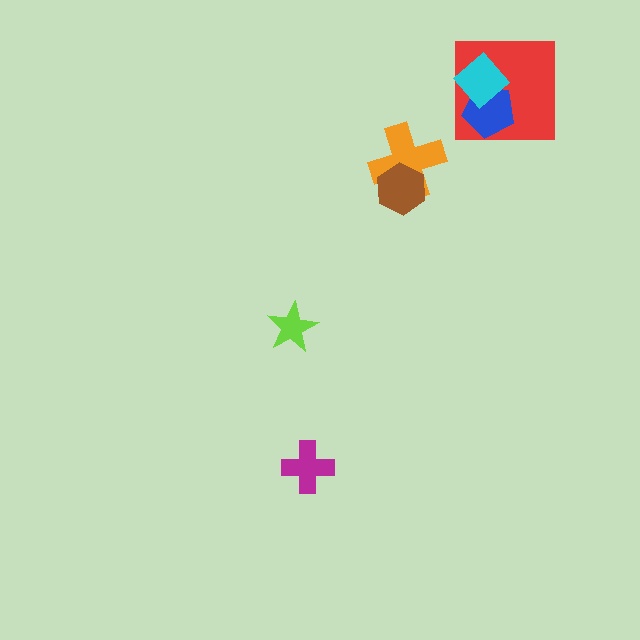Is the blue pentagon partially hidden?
Yes, it is partially covered by another shape.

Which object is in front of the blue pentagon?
The cyan diamond is in front of the blue pentagon.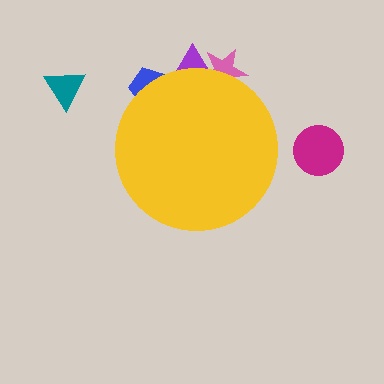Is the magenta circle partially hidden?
No, the magenta circle is fully visible.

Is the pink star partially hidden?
Yes, the pink star is partially hidden behind the yellow circle.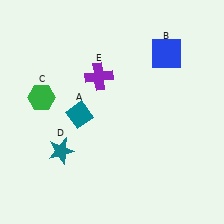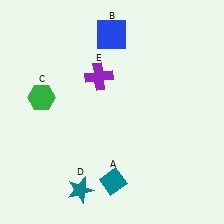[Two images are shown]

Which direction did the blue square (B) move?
The blue square (B) moved left.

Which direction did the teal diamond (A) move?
The teal diamond (A) moved down.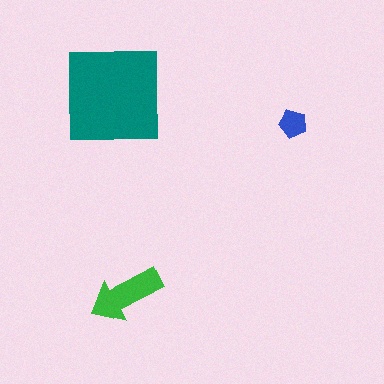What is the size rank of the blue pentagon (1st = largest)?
3rd.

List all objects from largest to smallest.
The teal square, the green arrow, the blue pentagon.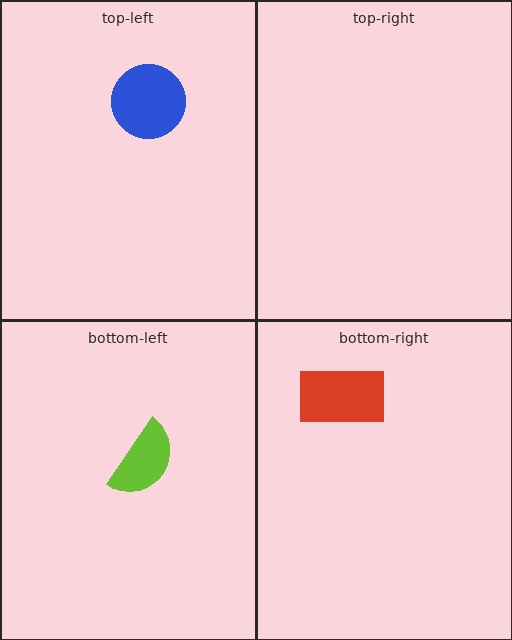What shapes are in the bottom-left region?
The lime semicircle.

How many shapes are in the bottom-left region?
1.